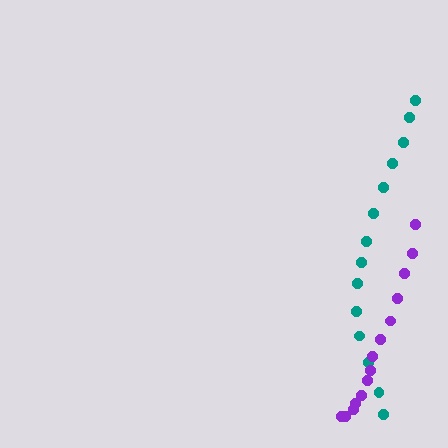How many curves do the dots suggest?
There are 2 distinct paths.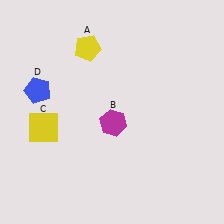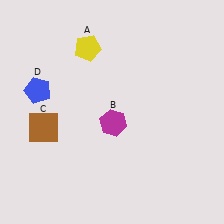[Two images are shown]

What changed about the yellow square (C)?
In Image 1, C is yellow. In Image 2, it changed to brown.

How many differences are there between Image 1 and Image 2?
There is 1 difference between the two images.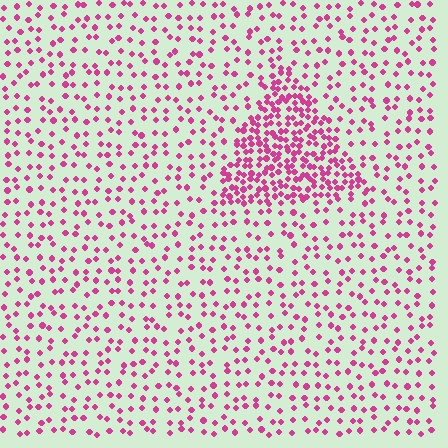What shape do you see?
I see a triangle.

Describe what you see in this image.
The image contains small magenta elements arranged at two different densities. A triangle-shaped region is visible where the elements are more densely packed than the surrounding area.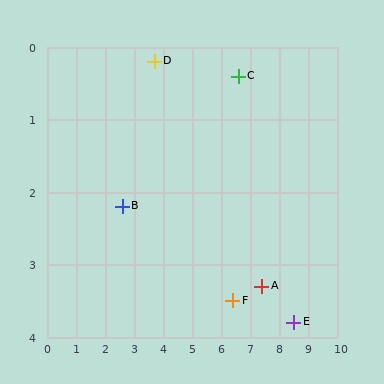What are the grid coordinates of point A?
Point A is at approximately (7.4, 3.3).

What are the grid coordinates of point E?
Point E is at approximately (8.5, 3.8).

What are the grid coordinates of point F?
Point F is at approximately (6.4, 3.5).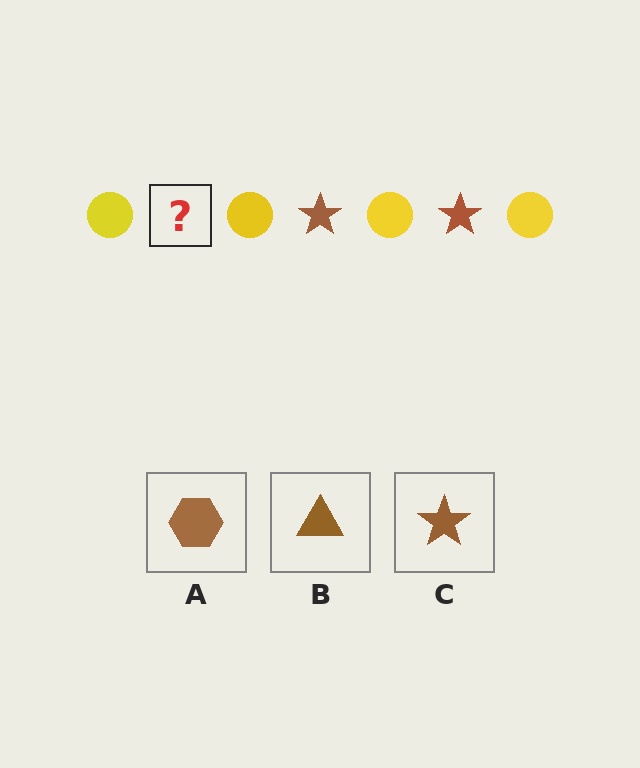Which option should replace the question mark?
Option C.